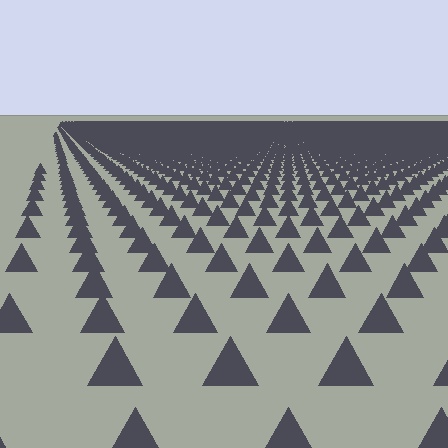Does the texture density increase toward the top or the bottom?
Density increases toward the top.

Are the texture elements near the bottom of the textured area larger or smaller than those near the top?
Larger. Near the bottom, elements are closer to the viewer and appear at a bigger on-screen size.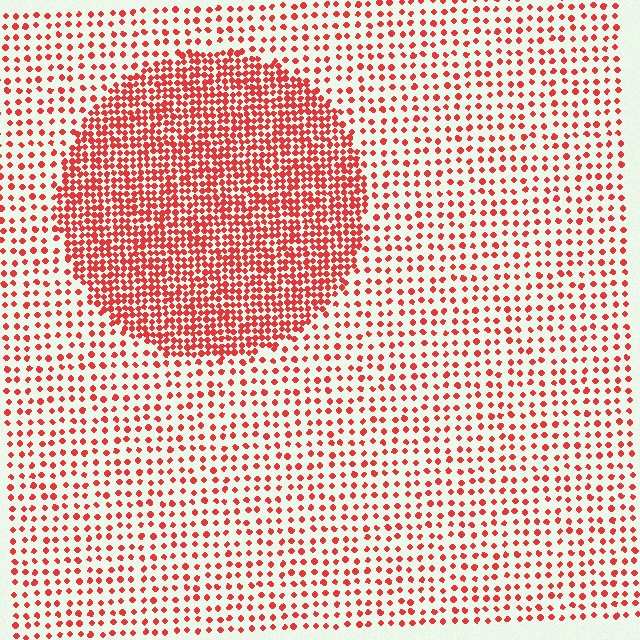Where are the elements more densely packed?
The elements are more densely packed inside the circle boundary.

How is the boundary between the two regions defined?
The boundary is defined by a change in element density (approximately 2.5x ratio). All elements are the same color, size, and shape.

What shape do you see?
I see a circle.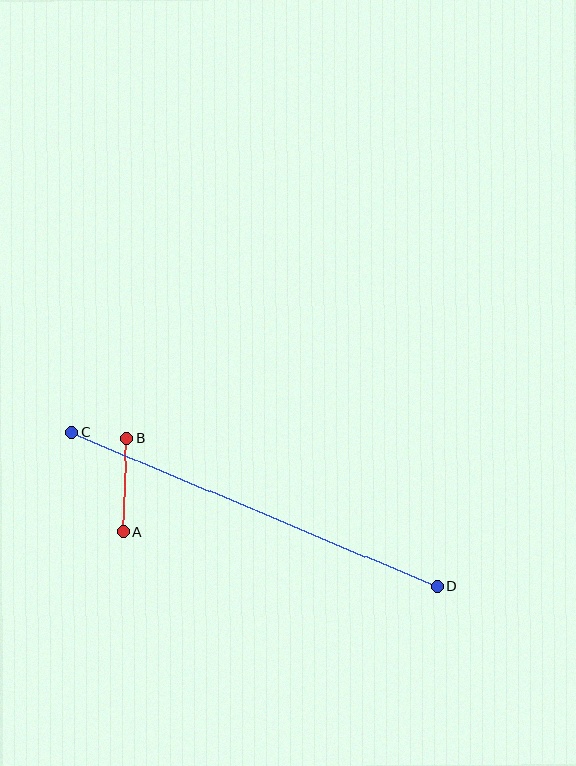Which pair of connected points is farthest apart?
Points C and D are farthest apart.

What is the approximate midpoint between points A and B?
The midpoint is at approximately (125, 485) pixels.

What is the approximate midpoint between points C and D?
The midpoint is at approximately (255, 509) pixels.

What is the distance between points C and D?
The distance is approximately 396 pixels.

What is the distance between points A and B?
The distance is approximately 93 pixels.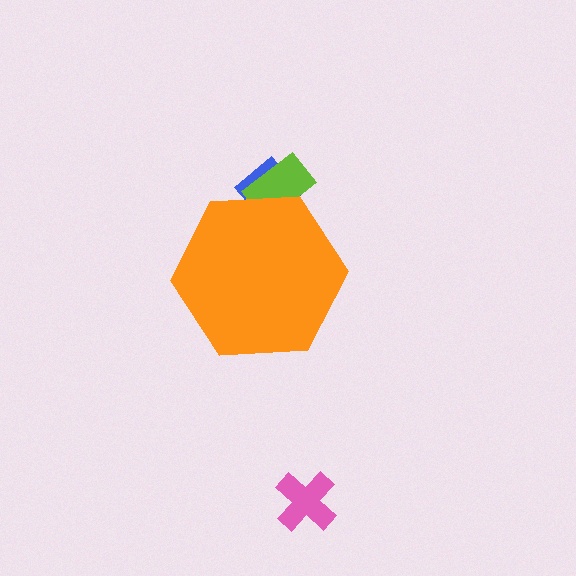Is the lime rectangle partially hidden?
Yes, the lime rectangle is partially hidden behind the orange hexagon.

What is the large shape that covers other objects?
An orange hexagon.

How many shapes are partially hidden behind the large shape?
2 shapes are partially hidden.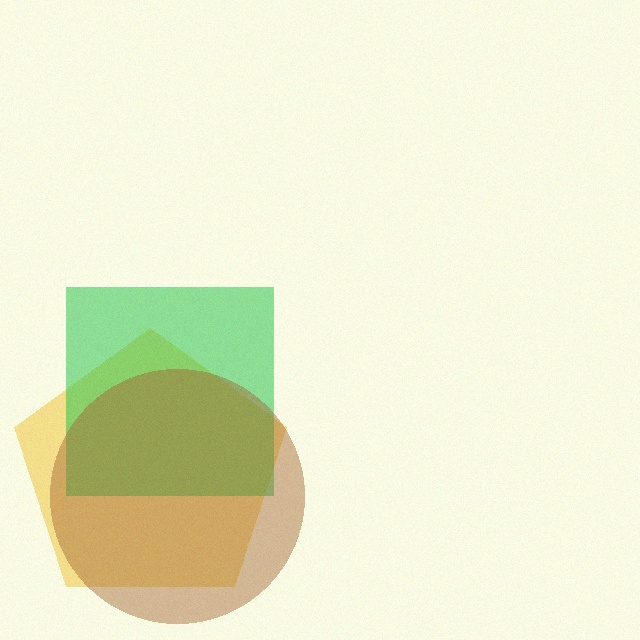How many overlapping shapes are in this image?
There are 3 overlapping shapes in the image.